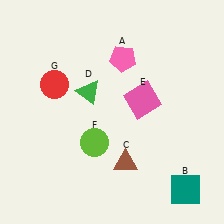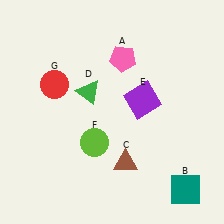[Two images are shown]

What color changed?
The square (E) changed from pink in Image 1 to purple in Image 2.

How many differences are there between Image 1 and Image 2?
There is 1 difference between the two images.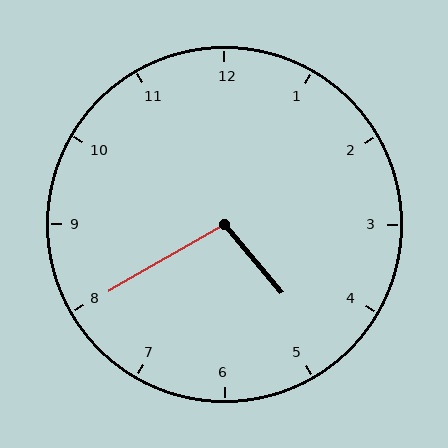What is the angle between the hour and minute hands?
Approximately 100 degrees.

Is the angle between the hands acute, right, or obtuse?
It is obtuse.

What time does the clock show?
4:40.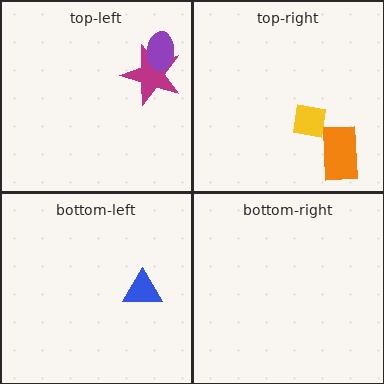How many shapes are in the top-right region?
2.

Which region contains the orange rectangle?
The top-right region.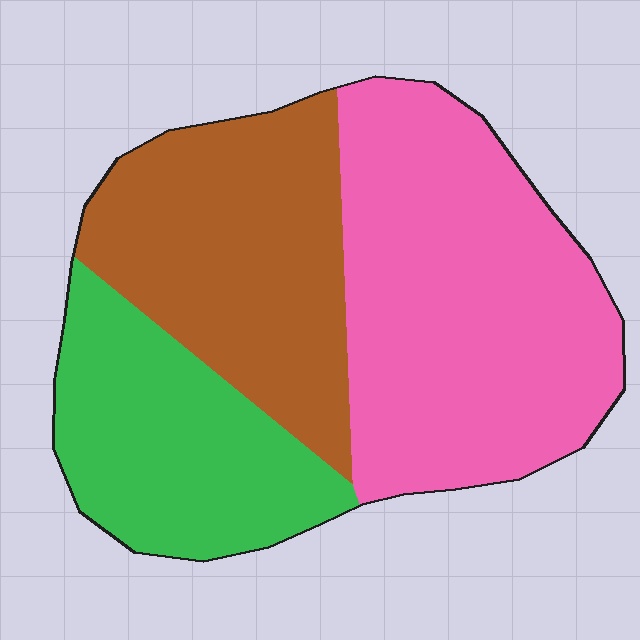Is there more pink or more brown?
Pink.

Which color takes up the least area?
Green, at roughly 25%.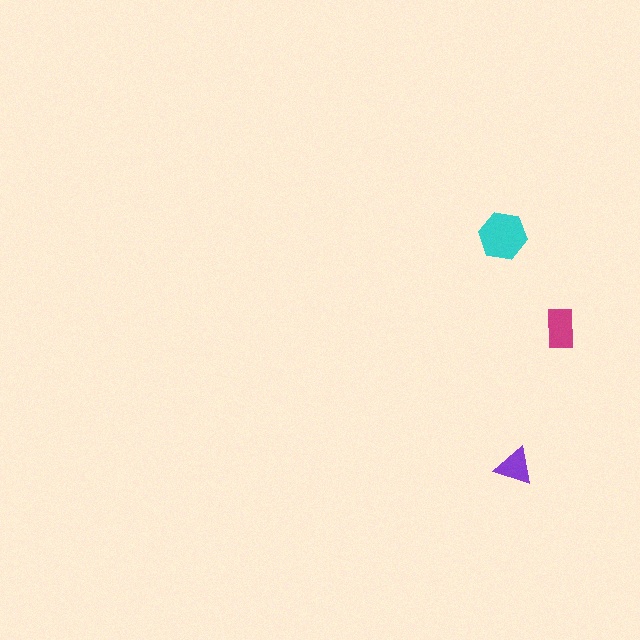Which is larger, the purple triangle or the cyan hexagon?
The cyan hexagon.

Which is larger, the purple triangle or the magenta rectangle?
The magenta rectangle.